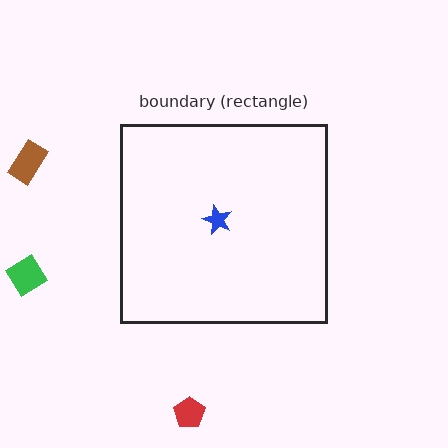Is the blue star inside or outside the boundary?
Inside.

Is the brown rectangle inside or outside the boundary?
Outside.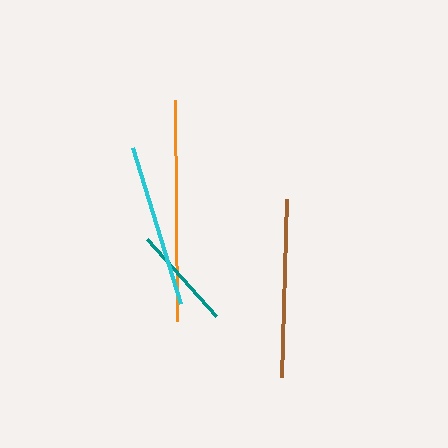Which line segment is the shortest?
The teal line is the shortest at approximately 103 pixels.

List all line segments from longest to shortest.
From longest to shortest: orange, brown, cyan, teal.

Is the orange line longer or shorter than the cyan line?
The orange line is longer than the cyan line.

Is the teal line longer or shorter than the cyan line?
The cyan line is longer than the teal line.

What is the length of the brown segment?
The brown segment is approximately 179 pixels long.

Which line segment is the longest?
The orange line is the longest at approximately 221 pixels.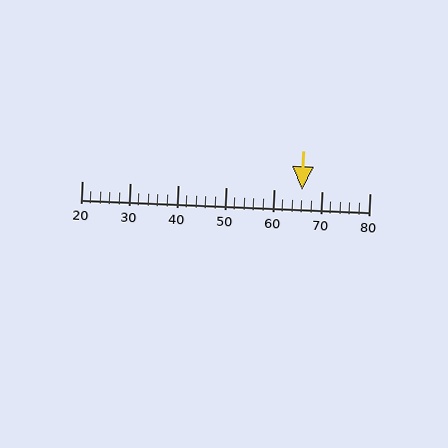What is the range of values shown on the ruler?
The ruler shows values from 20 to 80.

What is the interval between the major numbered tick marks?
The major tick marks are spaced 10 units apart.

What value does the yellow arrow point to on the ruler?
The yellow arrow points to approximately 66.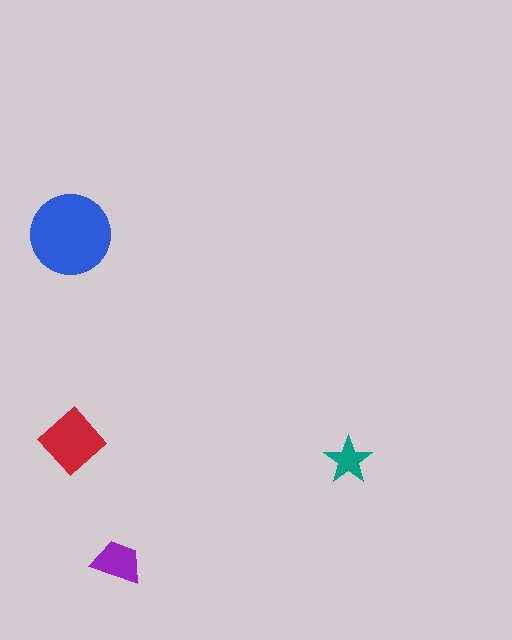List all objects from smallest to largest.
The teal star, the purple trapezoid, the red diamond, the blue circle.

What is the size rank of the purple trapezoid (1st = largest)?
3rd.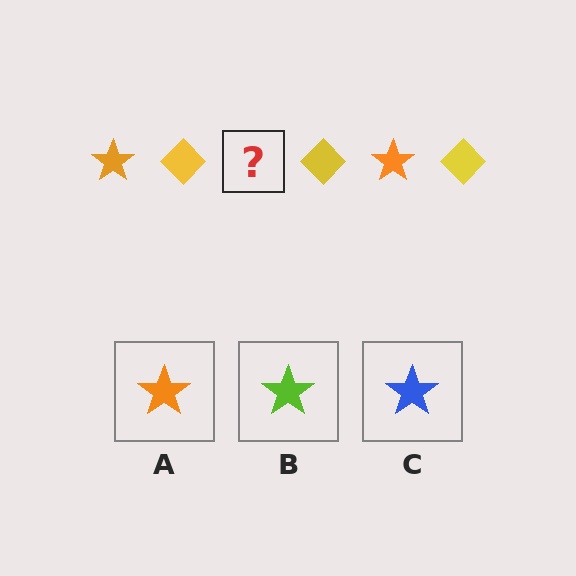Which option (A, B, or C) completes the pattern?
A.